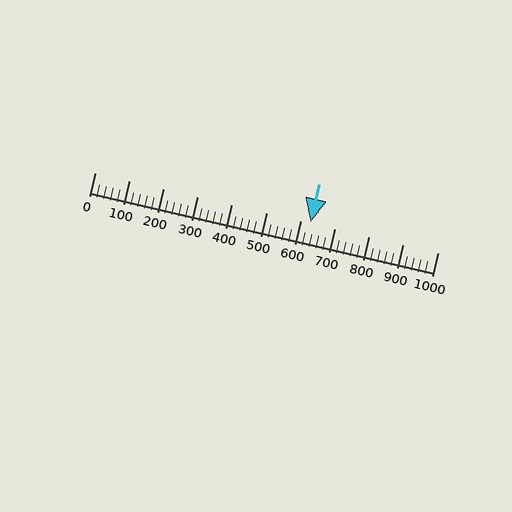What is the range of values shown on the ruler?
The ruler shows values from 0 to 1000.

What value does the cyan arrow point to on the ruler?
The cyan arrow points to approximately 629.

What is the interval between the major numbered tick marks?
The major tick marks are spaced 100 units apart.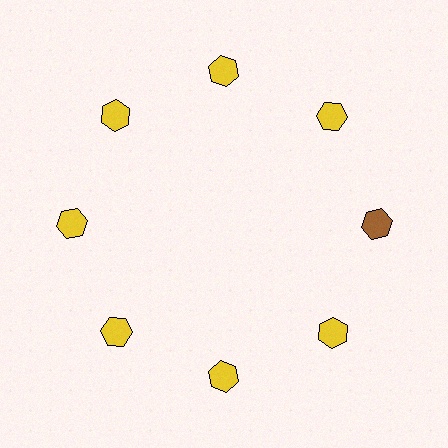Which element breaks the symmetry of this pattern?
The brown hexagon at roughly the 3 o'clock position breaks the symmetry. All other shapes are yellow hexagons.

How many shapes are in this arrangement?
There are 8 shapes arranged in a ring pattern.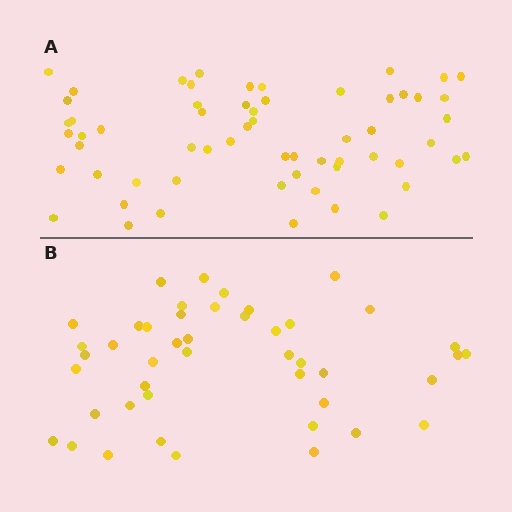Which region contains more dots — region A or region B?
Region A (the top region) has more dots.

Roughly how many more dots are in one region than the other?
Region A has approximately 15 more dots than region B.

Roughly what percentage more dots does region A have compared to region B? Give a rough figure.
About 35% more.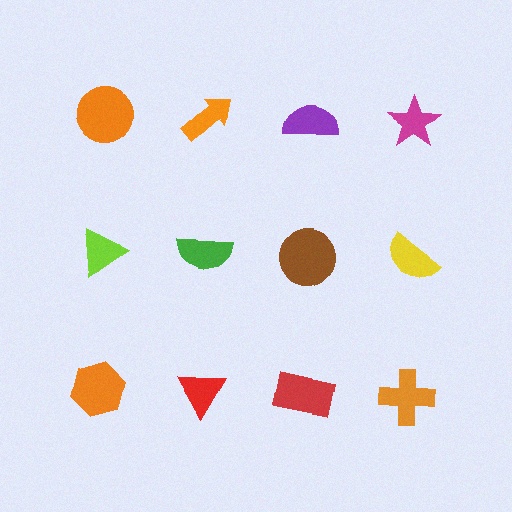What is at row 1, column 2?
An orange arrow.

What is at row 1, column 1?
An orange circle.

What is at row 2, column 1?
A lime triangle.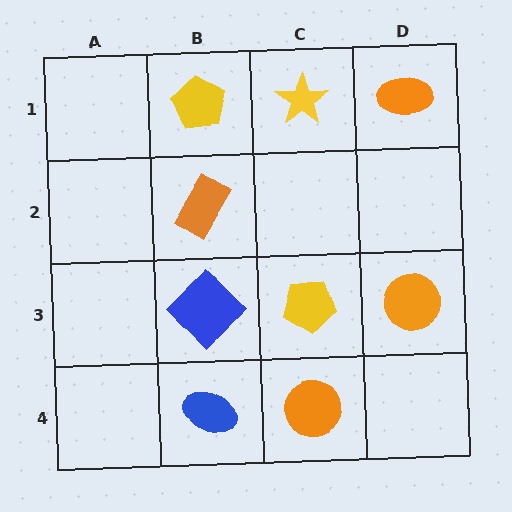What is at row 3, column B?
A blue diamond.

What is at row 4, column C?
An orange circle.